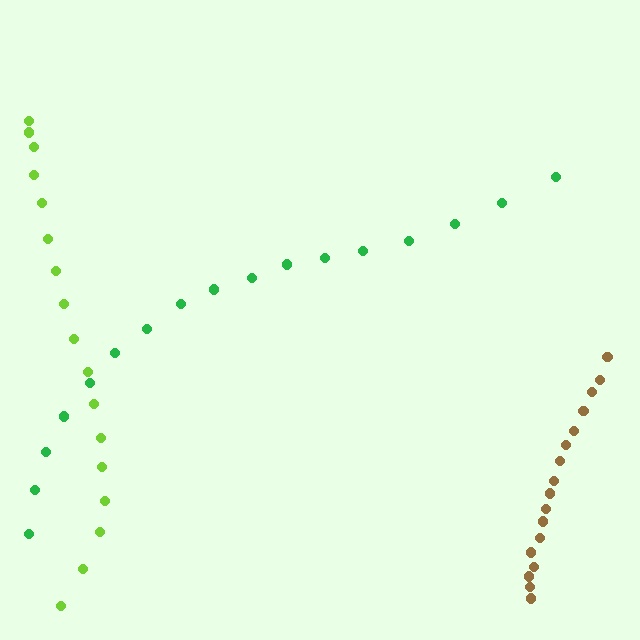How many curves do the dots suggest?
There are 3 distinct paths.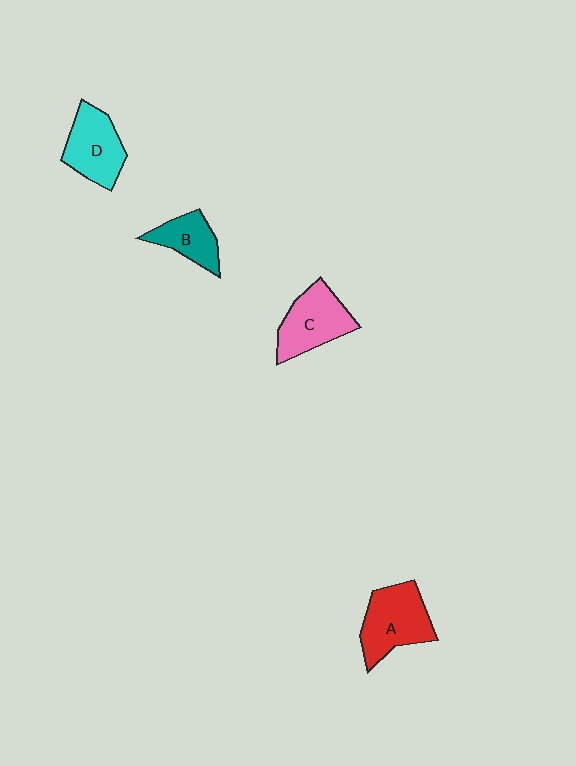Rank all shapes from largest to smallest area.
From largest to smallest: A (red), C (pink), D (cyan), B (teal).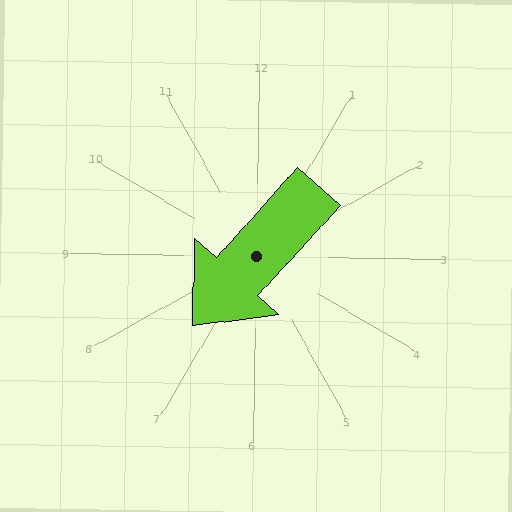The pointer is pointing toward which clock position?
Roughly 7 o'clock.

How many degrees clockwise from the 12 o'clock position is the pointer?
Approximately 221 degrees.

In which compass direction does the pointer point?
Southwest.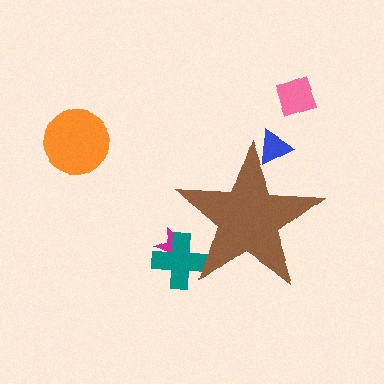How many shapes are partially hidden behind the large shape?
3 shapes are partially hidden.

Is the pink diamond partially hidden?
No, the pink diamond is fully visible.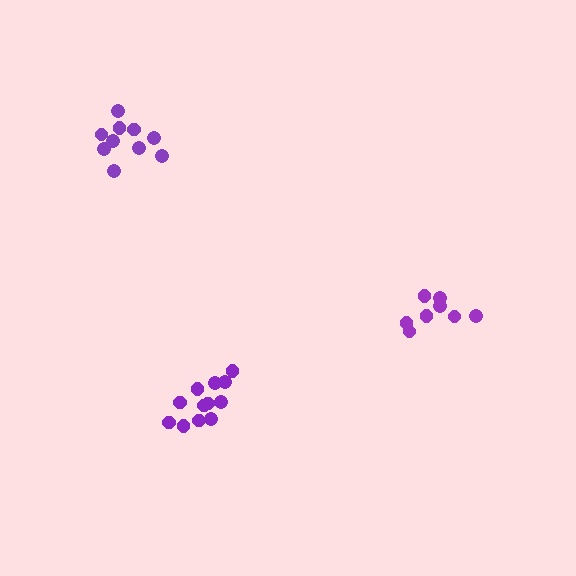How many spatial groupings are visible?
There are 3 spatial groupings.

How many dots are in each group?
Group 1: 8 dots, Group 2: 12 dots, Group 3: 10 dots (30 total).